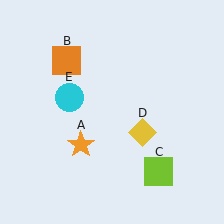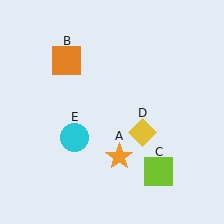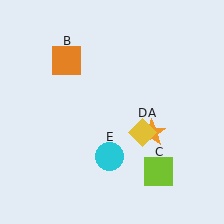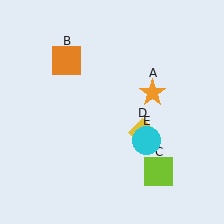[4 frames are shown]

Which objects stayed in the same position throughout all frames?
Orange square (object B) and lime square (object C) and yellow diamond (object D) remained stationary.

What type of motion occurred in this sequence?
The orange star (object A), cyan circle (object E) rotated counterclockwise around the center of the scene.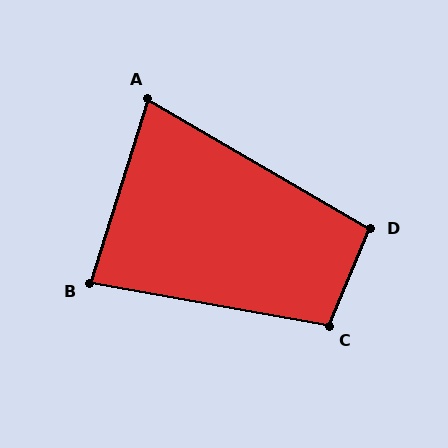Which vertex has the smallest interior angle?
A, at approximately 77 degrees.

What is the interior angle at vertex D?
Approximately 97 degrees (obtuse).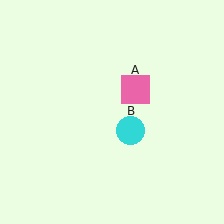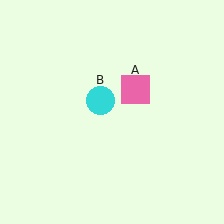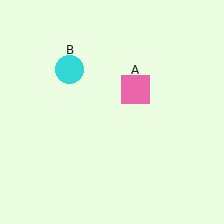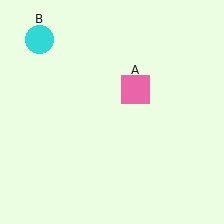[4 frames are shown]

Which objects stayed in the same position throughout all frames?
Pink square (object A) remained stationary.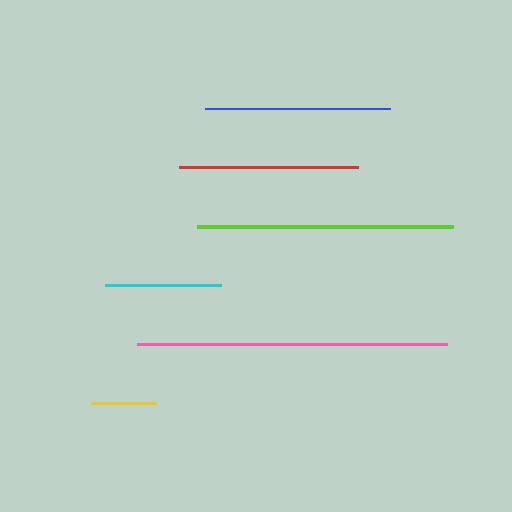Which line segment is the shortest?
The yellow line is the shortest at approximately 65 pixels.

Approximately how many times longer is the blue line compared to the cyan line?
The blue line is approximately 1.6 times the length of the cyan line.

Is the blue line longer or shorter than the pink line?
The pink line is longer than the blue line.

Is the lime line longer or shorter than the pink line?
The pink line is longer than the lime line.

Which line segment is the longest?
The pink line is the longest at approximately 310 pixels.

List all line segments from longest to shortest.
From longest to shortest: pink, lime, blue, red, cyan, yellow.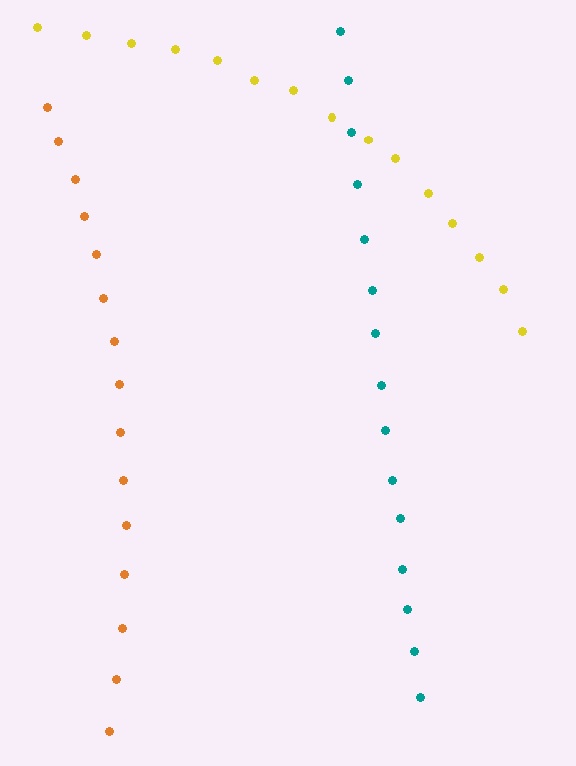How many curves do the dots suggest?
There are 3 distinct paths.